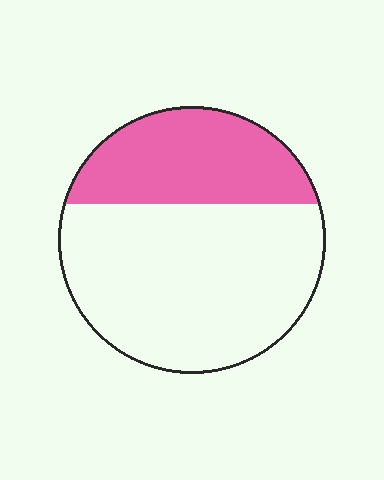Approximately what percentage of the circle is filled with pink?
Approximately 35%.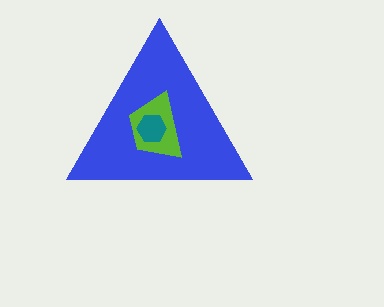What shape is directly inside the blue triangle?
The lime trapezoid.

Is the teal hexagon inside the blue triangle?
Yes.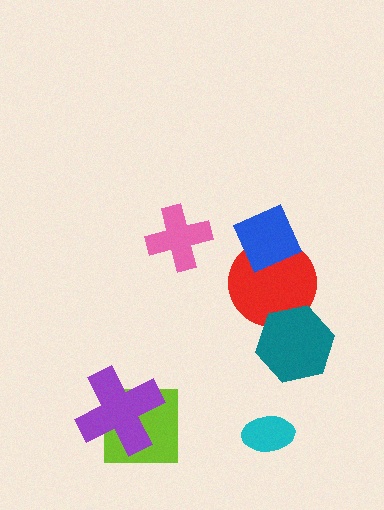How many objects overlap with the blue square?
1 object overlaps with the blue square.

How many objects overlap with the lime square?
1 object overlaps with the lime square.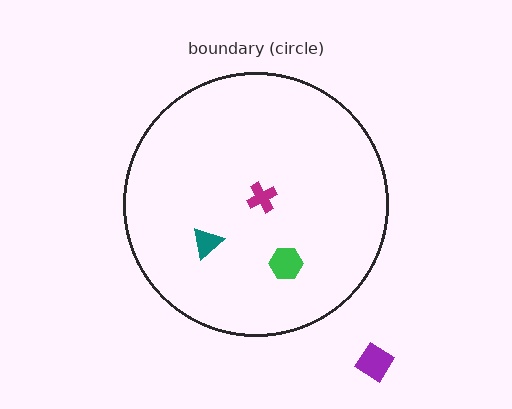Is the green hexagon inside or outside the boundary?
Inside.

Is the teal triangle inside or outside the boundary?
Inside.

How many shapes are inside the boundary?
3 inside, 1 outside.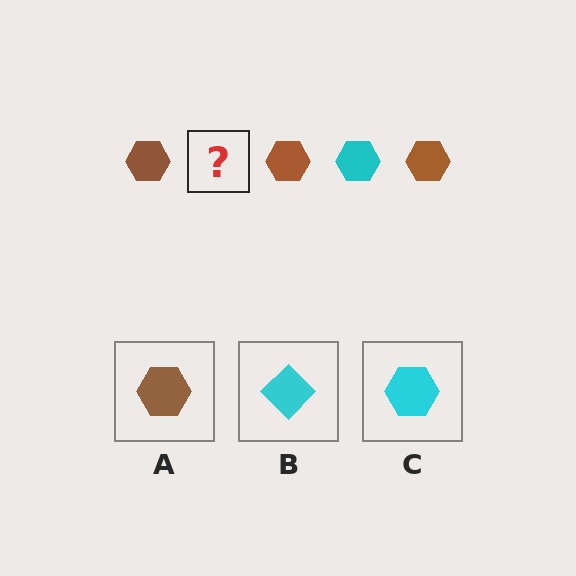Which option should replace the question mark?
Option C.